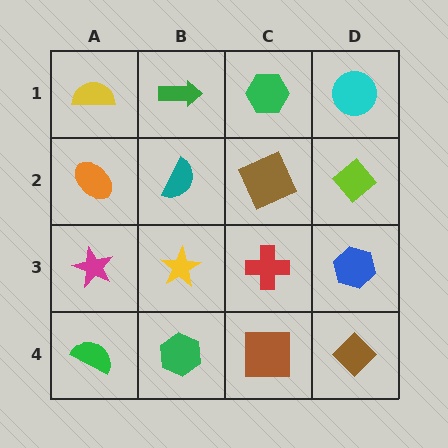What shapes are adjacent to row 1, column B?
A teal semicircle (row 2, column B), a yellow semicircle (row 1, column A), a green hexagon (row 1, column C).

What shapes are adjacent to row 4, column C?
A red cross (row 3, column C), a green hexagon (row 4, column B), a brown diamond (row 4, column D).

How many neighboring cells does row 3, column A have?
3.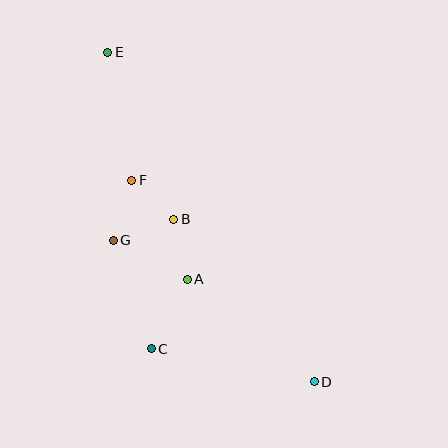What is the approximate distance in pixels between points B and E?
The distance between B and E is approximately 180 pixels.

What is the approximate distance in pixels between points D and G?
The distance between D and G is approximately 246 pixels.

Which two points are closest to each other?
Points B and F are closest to each other.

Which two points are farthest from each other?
Points D and E are farthest from each other.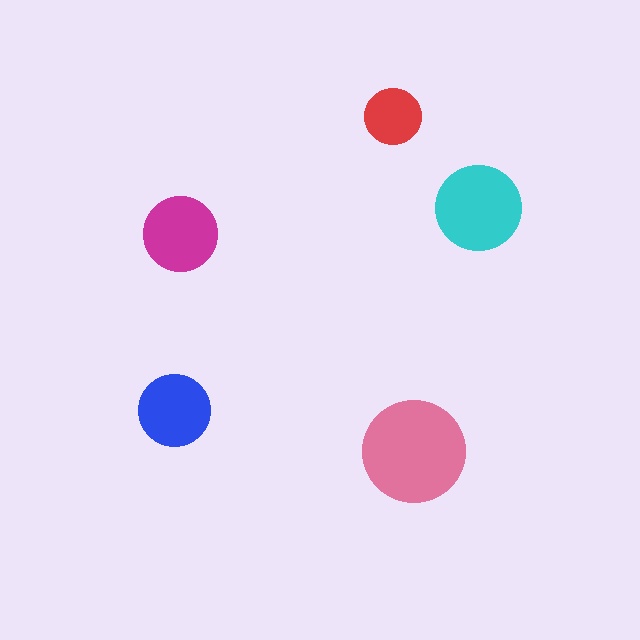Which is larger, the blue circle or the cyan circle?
The cyan one.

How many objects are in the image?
There are 5 objects in the image.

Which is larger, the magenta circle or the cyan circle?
The cyan one.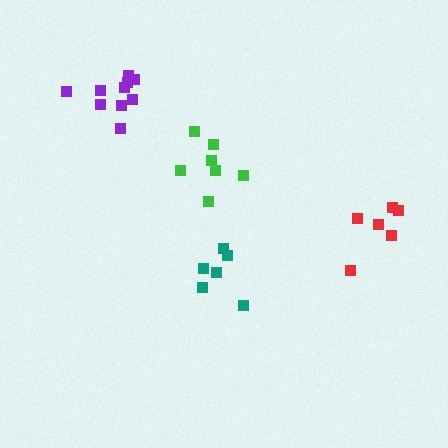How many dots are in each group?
Group 1: 6 dots, Group 2: 7 dots, Group 3: 10 dots, Group 4: 6 dots (29 total).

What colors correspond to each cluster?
The clusters are colored: teal, green, purple, red.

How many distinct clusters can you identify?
There are 4 distinct clusters.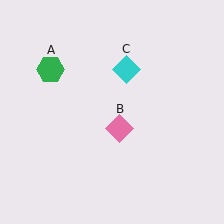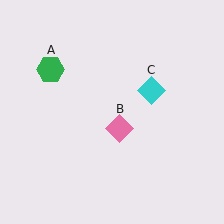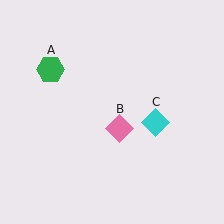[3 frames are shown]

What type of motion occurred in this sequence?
The cyan diamond (object C) rotated clockwise around the center of the scene.